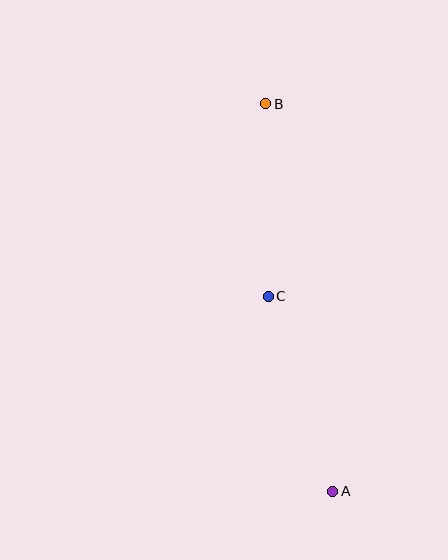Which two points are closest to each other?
Points B and C are closest to each other.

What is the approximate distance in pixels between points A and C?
The distance between A and C is approximately 205 pixels.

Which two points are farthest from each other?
Points A and B are farthest from each other.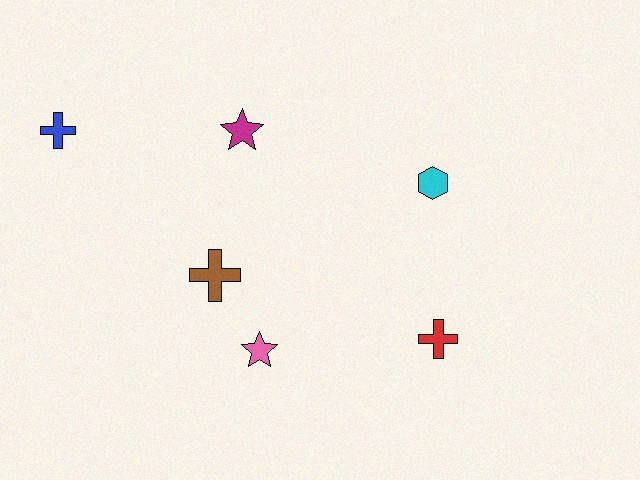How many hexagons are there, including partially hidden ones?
There is 1 hexagon.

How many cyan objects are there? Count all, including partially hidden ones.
There is 1 cyan object.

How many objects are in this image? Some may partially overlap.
There are 6 objects.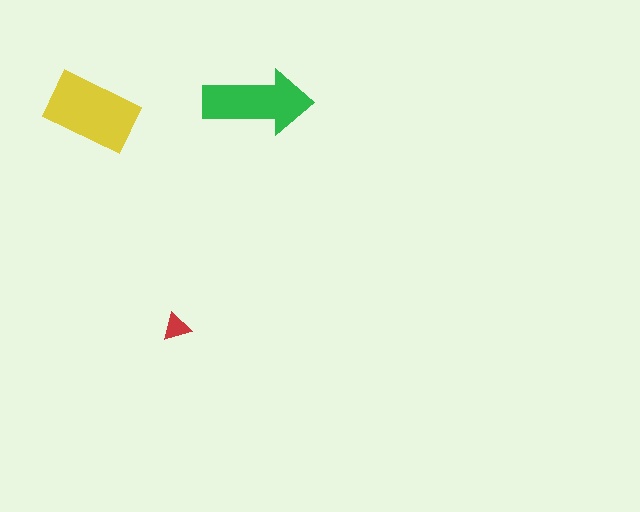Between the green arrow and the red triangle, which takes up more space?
The green arrow.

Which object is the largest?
The yellow rectangle.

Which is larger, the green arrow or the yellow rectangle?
The yellow rectangle.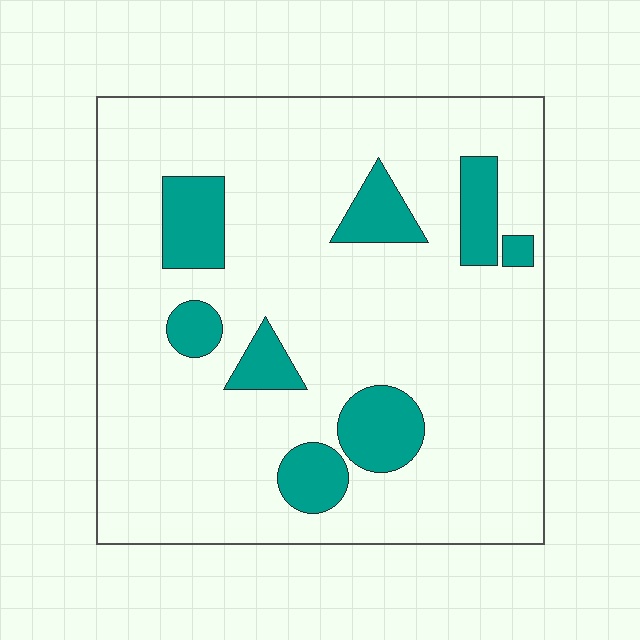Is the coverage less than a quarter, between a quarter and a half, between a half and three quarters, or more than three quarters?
Less than a quarter.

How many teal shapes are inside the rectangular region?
8.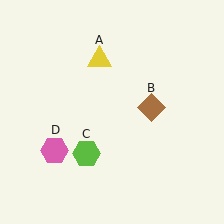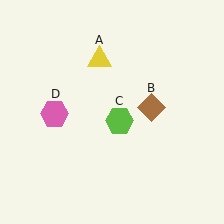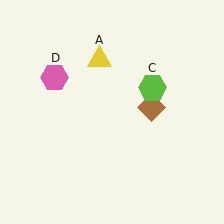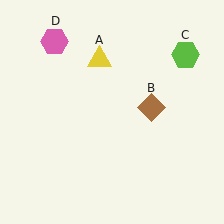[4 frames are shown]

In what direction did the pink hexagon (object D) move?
The pink hexagon (object D) moved up.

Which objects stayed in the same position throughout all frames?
Yellow triangle (object A) and brown diamond (object B) remained stationary.